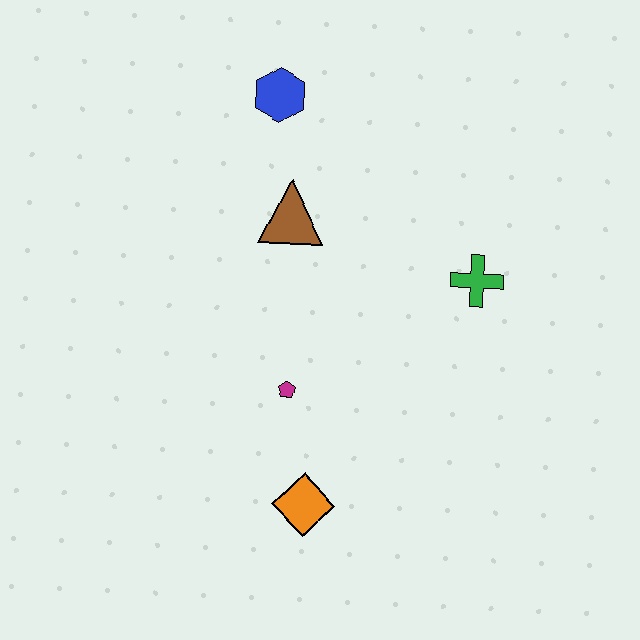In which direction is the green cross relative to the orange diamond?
The green cross is above the orange diamond.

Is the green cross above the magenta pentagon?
Yes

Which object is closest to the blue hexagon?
The brown triangle is closest to the blue hexagon.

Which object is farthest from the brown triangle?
The orange diamond is farthest from the brown triangle.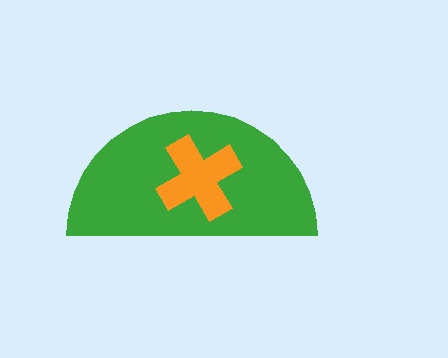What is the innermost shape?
The orange cross.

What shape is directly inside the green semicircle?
The orange cross.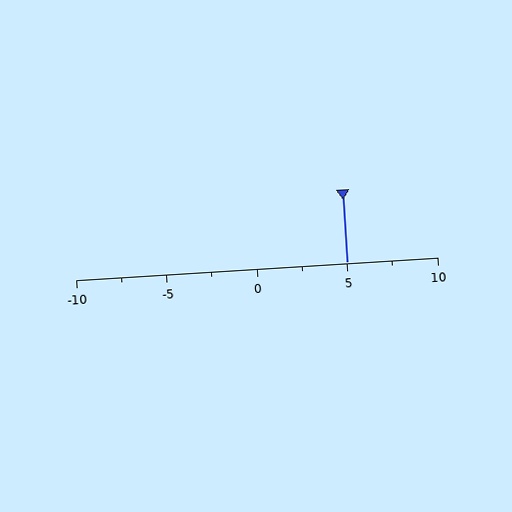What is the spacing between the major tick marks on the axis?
The major ticks are spaced 5 apart.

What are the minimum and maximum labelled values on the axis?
The axis runs from -10 to 10.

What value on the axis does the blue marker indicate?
The marker indicates approximately 5.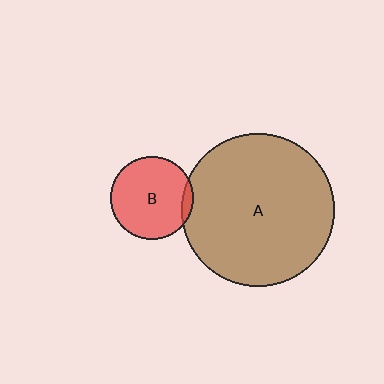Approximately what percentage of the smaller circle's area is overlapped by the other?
Approximately 5%.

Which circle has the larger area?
Circle A (brown).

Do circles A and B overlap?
Yes.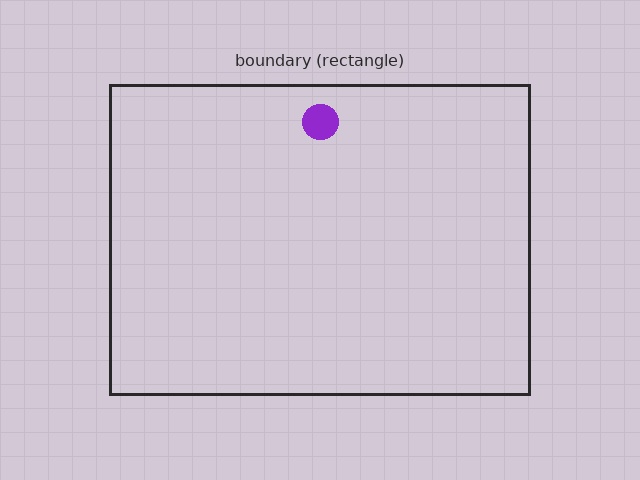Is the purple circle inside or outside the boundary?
Inside.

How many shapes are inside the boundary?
1 inside, 0 outside.